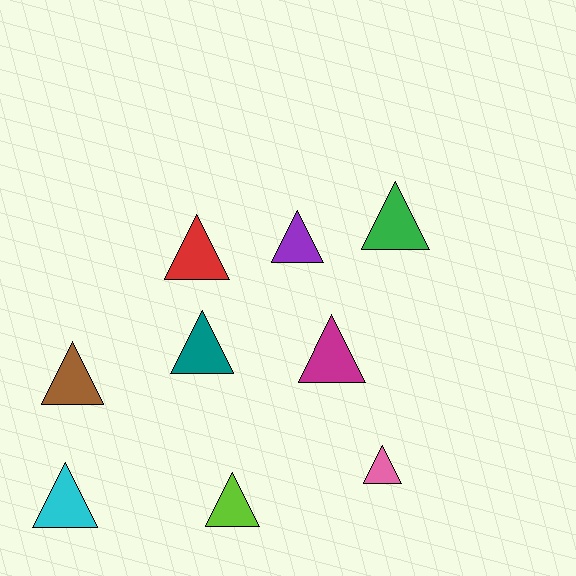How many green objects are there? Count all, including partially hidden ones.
There is 1 green object.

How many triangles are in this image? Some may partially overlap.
There are 9 triangles.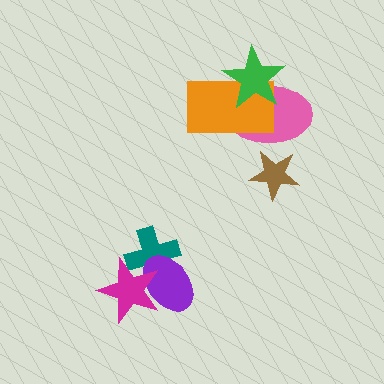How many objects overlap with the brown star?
1 object overlaps with the brown star.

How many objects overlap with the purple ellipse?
2 objects overlap with the purple ellipse.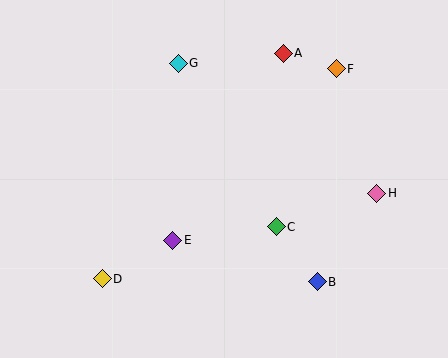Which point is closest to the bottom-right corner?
Point B is closest to the bottom-right corner.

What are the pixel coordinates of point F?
Point F is at (336, 69).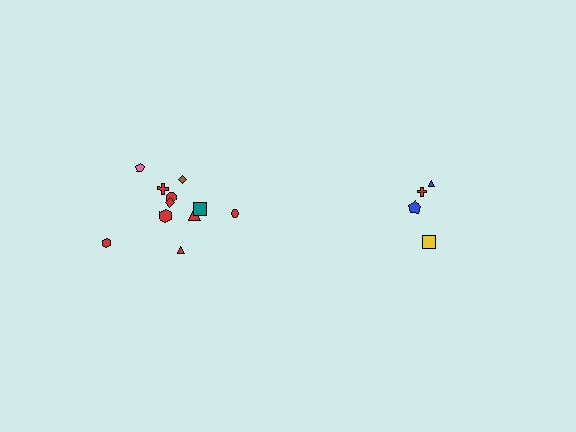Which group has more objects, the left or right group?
The left group.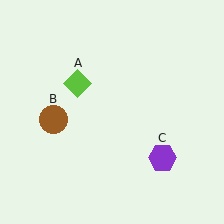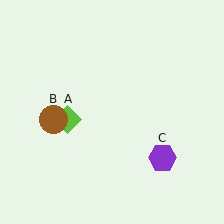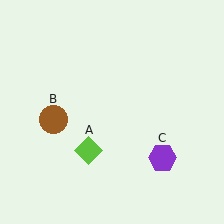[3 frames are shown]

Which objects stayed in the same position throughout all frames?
Brown circle (object B) and purple hexagon (object C) remained stationary.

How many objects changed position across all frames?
1 object changed position: lime diamond (object A).